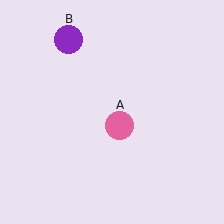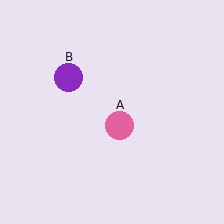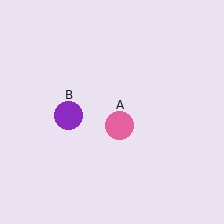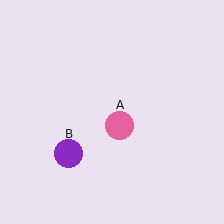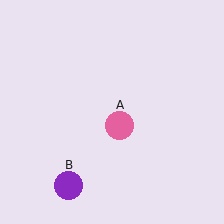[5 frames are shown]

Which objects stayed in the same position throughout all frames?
Pink circle (object A) remained stationary.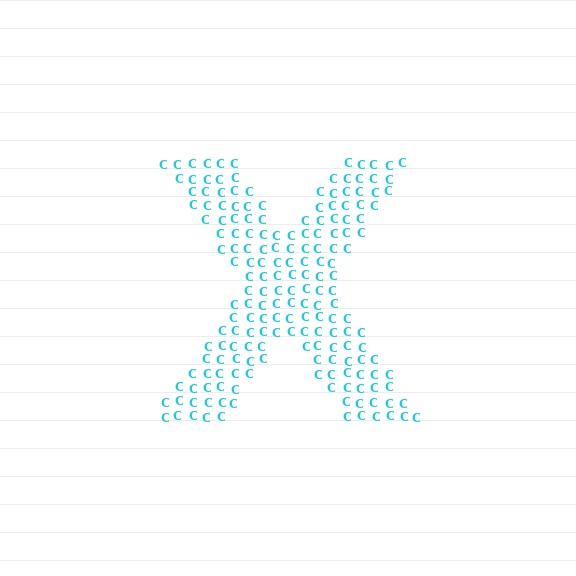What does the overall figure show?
The overall figure shows the letter X.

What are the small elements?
The small elements are letter C's.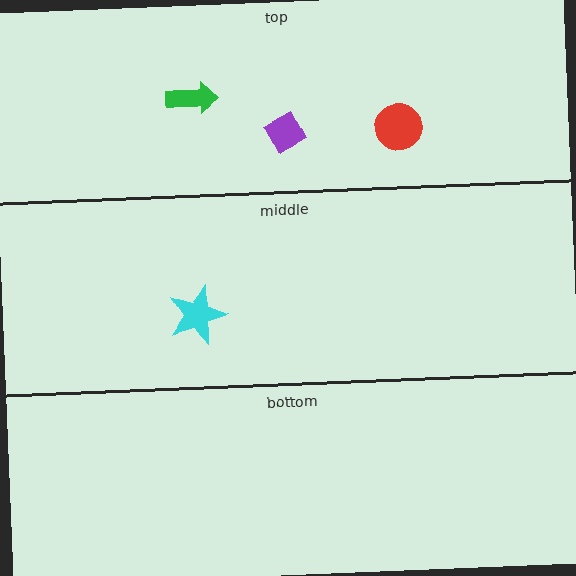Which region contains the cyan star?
The middle region.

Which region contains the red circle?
The top region.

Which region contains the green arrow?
The top region.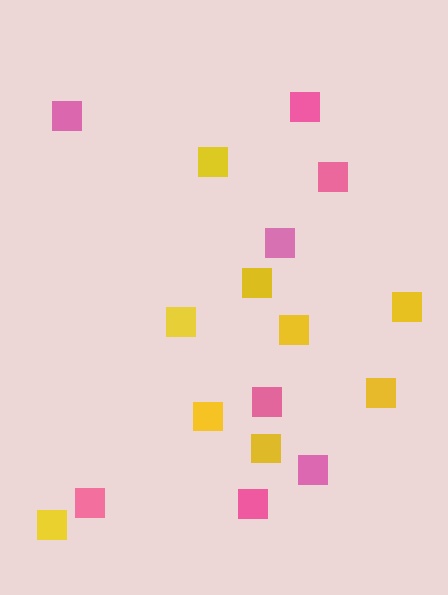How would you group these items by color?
There are 2 groups: one group of yellow squares (9) and one group of pink squares (8).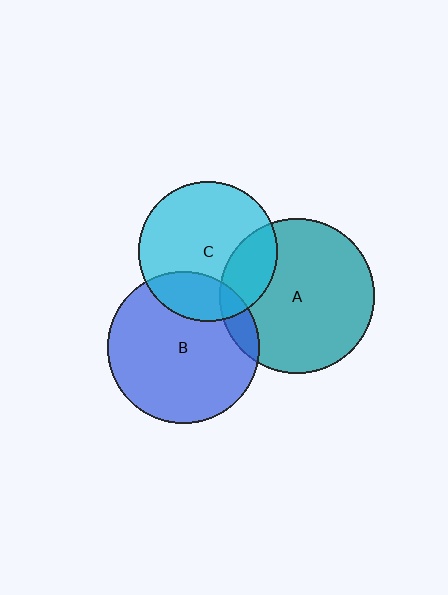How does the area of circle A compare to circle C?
Approximately 1.2 times.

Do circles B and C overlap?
Yes.